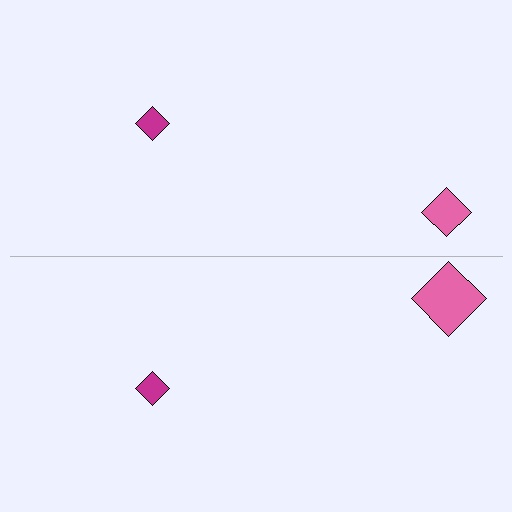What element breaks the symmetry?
The pink diamond on the bottom side has a different size than its mirror counterpart.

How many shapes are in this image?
There are 4 shapes in this image.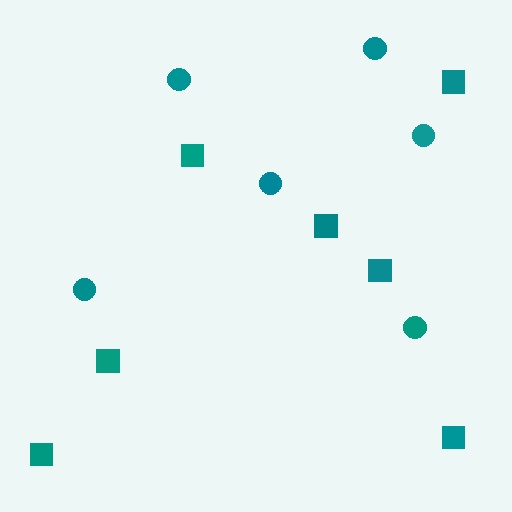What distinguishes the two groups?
There are 2 groups: one group of squares (7) and one group of circles (6).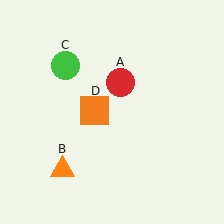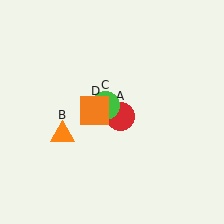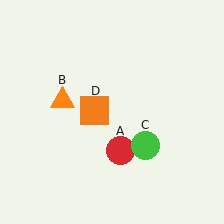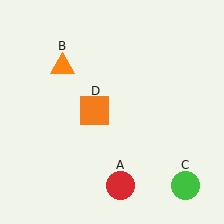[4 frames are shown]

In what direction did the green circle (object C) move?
The green circle (object C) moved down and to the right.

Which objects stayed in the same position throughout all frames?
Orange square (object D) remained stationary.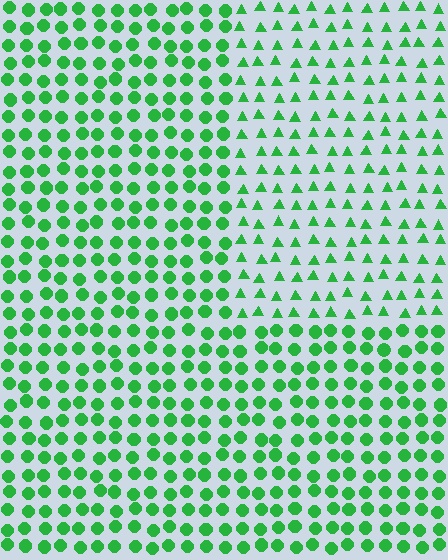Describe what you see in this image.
The image is filled with small green elements arranged in a uniform grid. A rectangle-shaped region contains triangles, while the surrounding area contains circles. The boundary is defined purely by the change in element shape.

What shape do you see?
I see a rectangle.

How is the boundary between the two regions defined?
The boundary is defined by a change in element shape: triangles inside vs. circles outside. All elements share the same color and spacing.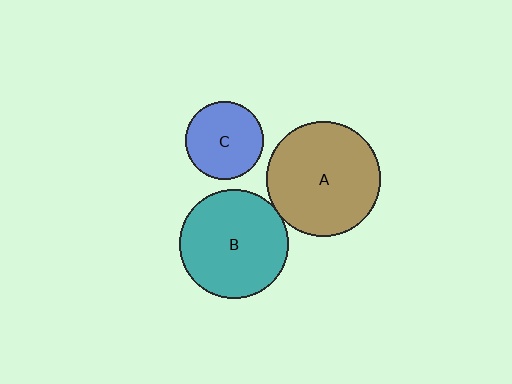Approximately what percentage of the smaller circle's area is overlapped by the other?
Approximately 5%.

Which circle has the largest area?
Circle A (brown).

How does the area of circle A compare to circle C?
Approximately 2.2 times.